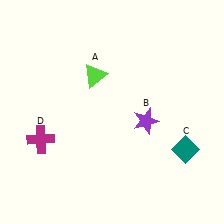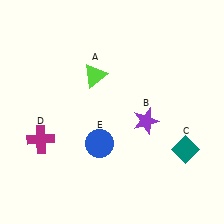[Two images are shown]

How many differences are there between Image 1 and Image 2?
There is 1 difference between the two images.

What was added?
A blue circle (E) was added in Image 2.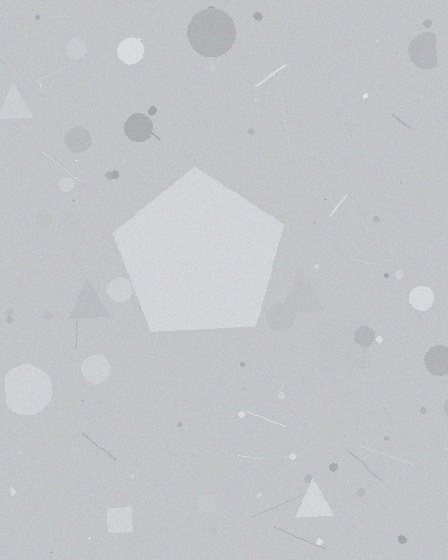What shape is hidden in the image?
A pentagon is hidden in the image.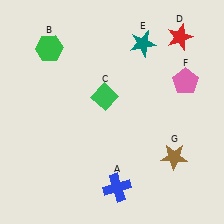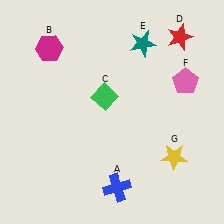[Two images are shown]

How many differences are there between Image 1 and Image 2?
There are 2 differences between the two images.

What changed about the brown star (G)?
In Image 1, G is brown. In Image 2, it changed to yellow.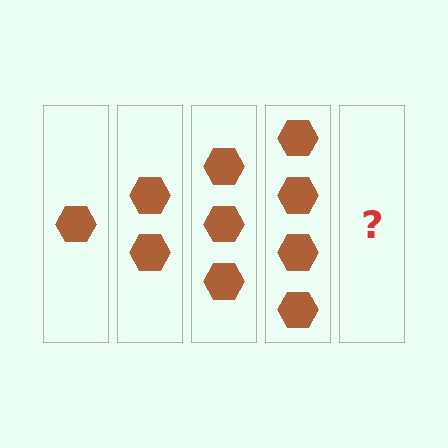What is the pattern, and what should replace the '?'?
The pattern is that each step adds one more hexagon. The '?' should be 5 hexagons.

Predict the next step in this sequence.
The next step is 5 hexagons.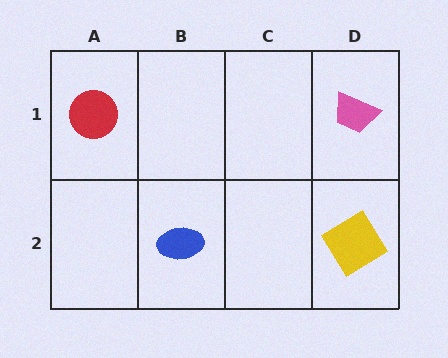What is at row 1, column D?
A pink trapezoid.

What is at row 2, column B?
A blue ellipse.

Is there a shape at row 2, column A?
No, that cell is empty.